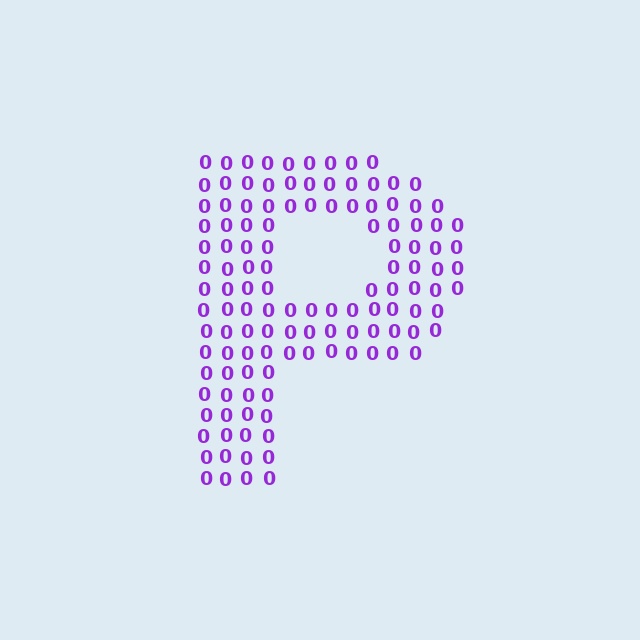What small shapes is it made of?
It is made of small digit 0's.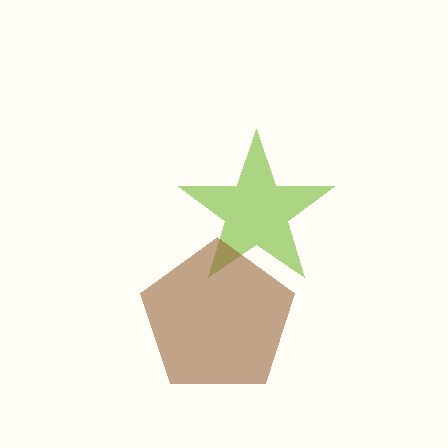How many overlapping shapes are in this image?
There are 2 overlapping shapes in the image.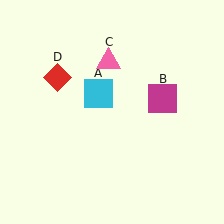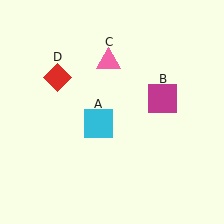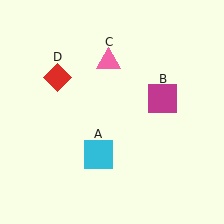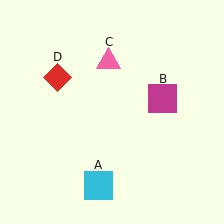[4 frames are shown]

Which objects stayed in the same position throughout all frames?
Magenta square (object B) and pink triangle (object C) and red diamond (object D) remained stationary.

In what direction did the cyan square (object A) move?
The cyan square (object A) moved down.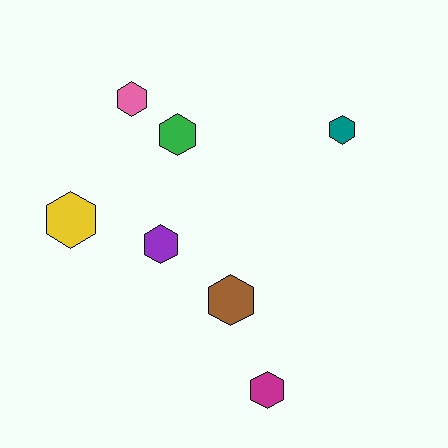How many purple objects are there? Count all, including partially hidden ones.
There is 1 purple object.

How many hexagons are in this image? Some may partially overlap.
There are 7 hexagons.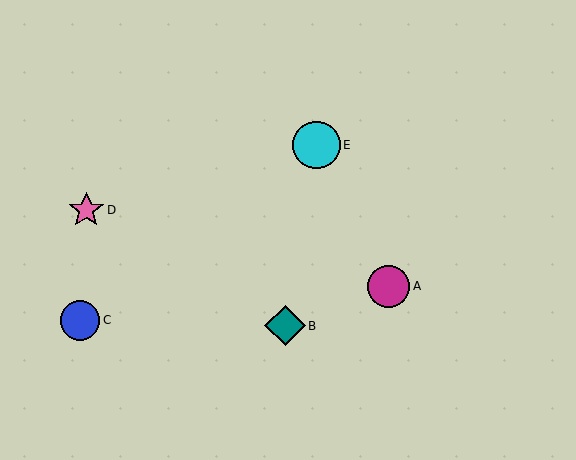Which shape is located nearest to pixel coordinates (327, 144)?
The cyan circle (labeled E) at (316, 145) is nearest to that location.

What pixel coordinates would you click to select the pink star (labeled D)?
Click at (86, 210) to select the pink star D.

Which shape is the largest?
The cyan circle (labeled E) is the largest.